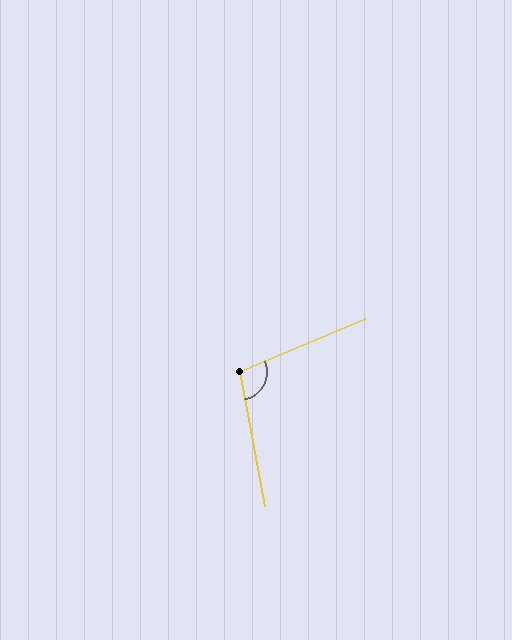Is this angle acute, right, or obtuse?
It is obtuse.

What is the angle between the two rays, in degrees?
Approximately 102 degrees.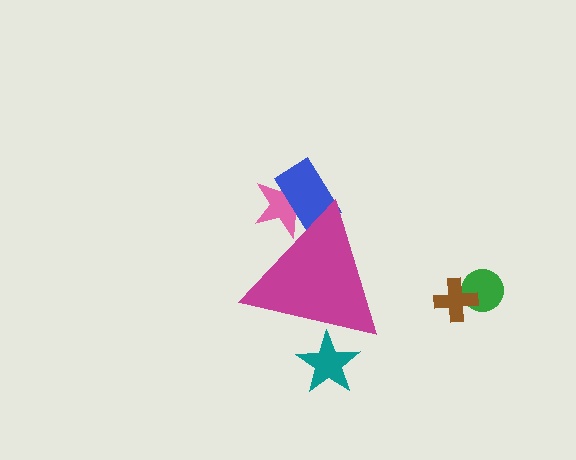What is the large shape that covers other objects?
A magenta triangle.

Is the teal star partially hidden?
Yes, the teal star is partially hidden behind the magenta triangle.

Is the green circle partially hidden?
No, the green circle is fully visible.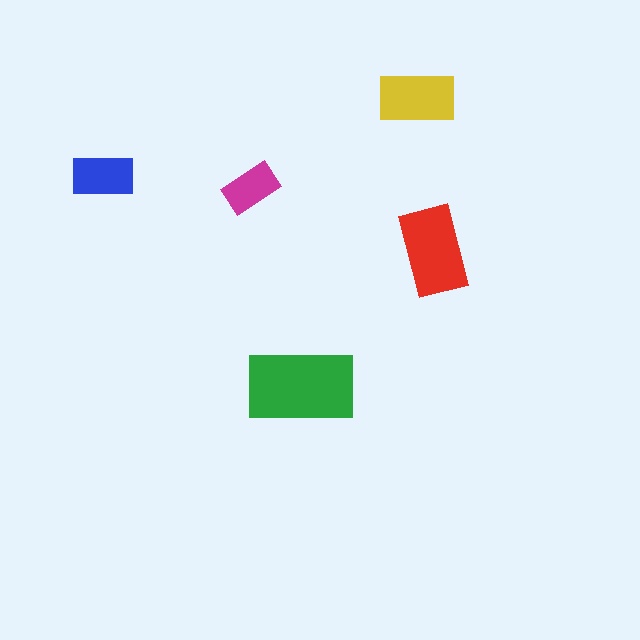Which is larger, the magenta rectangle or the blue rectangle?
The blue one.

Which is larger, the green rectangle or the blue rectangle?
The green one.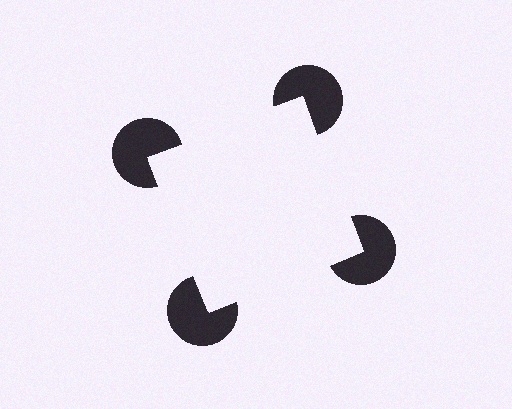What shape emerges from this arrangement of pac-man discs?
An illusory square — its edges are inferred from the aligned wedge cuts in the pac-man discs, not physically drawn.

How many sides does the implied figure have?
4 sides.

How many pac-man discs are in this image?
There are 4 — one at each vertex of the illusory square.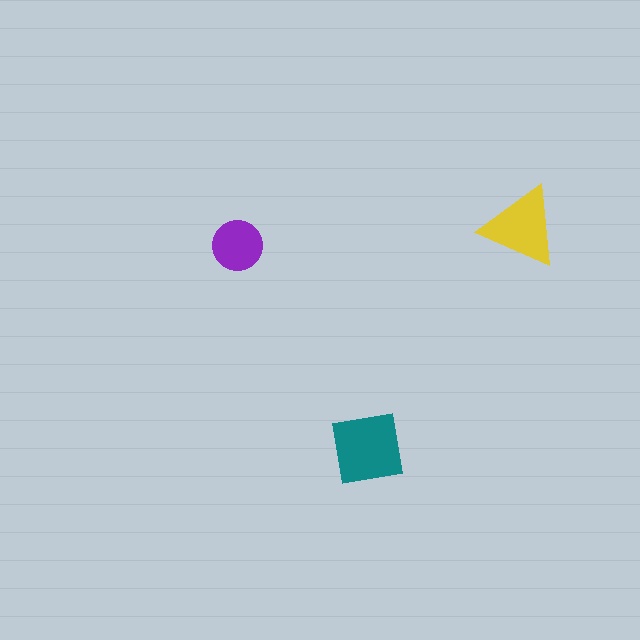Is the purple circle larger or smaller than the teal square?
Smaller.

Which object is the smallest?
The purple circle.